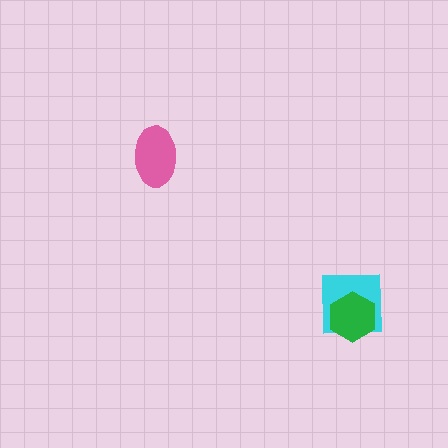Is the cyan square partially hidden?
Yes, it is partially covered by another shape.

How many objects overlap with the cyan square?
1 object overlaps with the cyan square.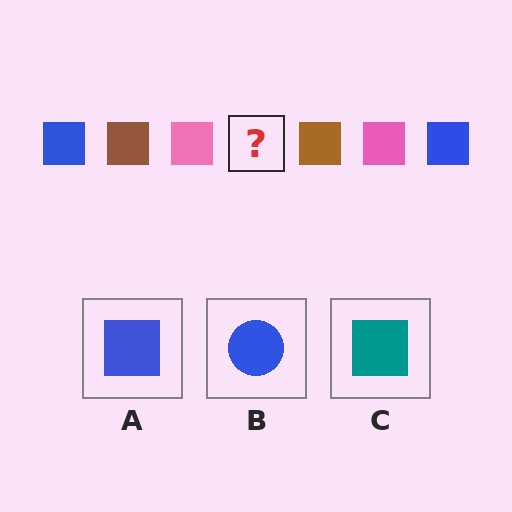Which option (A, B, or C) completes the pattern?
A.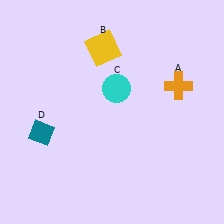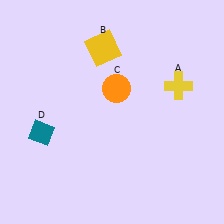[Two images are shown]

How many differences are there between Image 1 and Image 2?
There are 2 differences between the two images.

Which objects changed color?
A changed from orange to yellow. C changed from cyan to orange.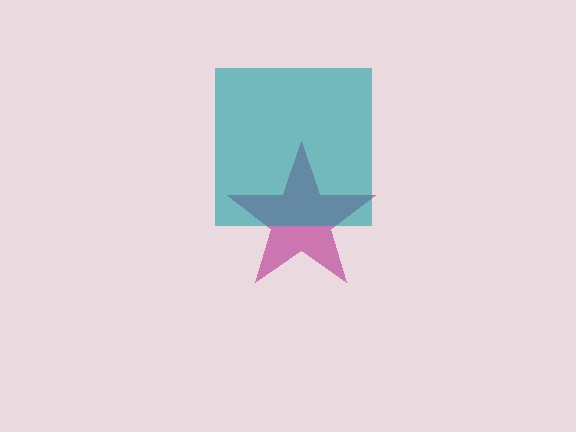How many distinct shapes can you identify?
There are 2 distinct shapes: a magenta star, a teal square.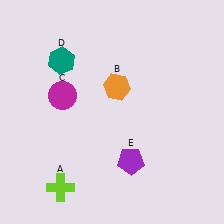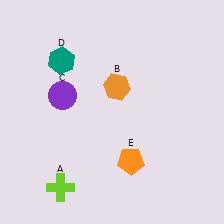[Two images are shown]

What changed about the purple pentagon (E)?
In Image 1, E is purple. In Image 2, it changed to orange.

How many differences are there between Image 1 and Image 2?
There are 2 differences between the two images.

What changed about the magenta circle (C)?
In Image 1, C is magenta. In Image 2, it changed to purple.